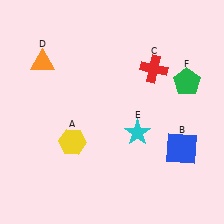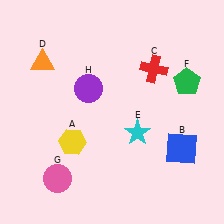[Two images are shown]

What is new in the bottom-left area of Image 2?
A pink circle (G) was added in the bottom-left area of Image 2.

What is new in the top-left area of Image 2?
A purple circle (H) was added in the top-left area of Image 2.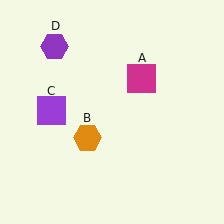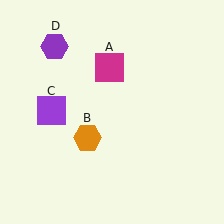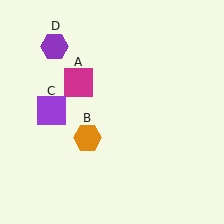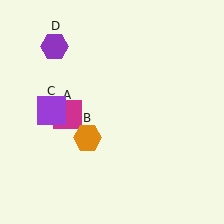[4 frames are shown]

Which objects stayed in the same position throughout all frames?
Orange hexagon (object B) and purple square (object C) and purple hexagon (object D) remained stationary.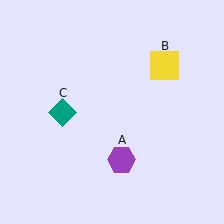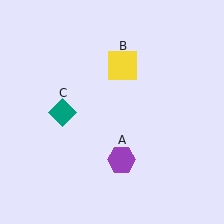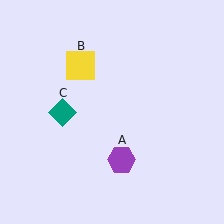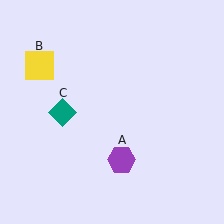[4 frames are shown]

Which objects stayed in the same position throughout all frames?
Purple hexagon (object A) and teal diamond (object C) remained stationary.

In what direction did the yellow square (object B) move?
The yellow square (object B) moved left.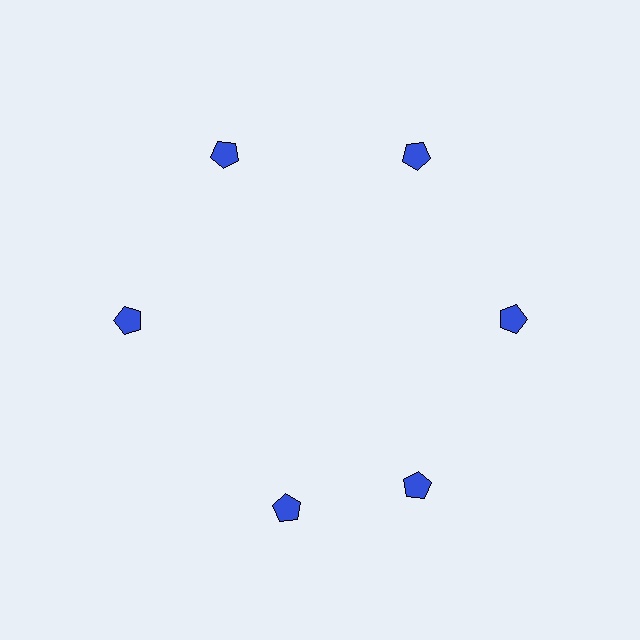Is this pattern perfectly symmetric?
No. The 6 blue pentagons are arranged in a ring, but one element near the 7 o'clock position is rotated out of alignment along the ring, breaking the 6-fold rotational symmetry.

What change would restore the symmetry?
The symmetry would be restored by rotating it back into even spacing with its neighbors so that all 6 pentagons sit at equal angles and equal distance from the center.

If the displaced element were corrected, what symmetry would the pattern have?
It would have 6-fold rotational symmetry — the pattern would map onto itself every 60 degrees.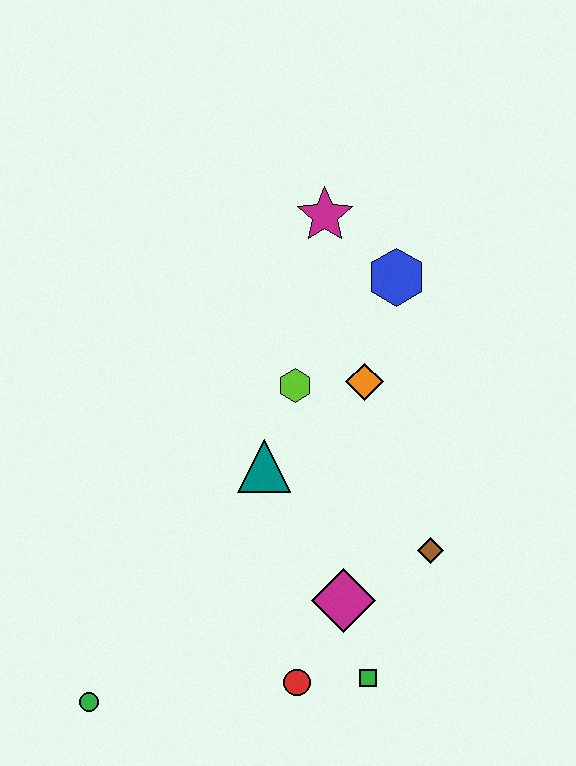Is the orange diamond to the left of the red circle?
No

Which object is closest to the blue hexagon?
The magenta star is closest to the blue hexagon.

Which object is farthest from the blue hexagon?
The green circle is farthest from the blue hexagon.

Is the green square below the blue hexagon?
Yes